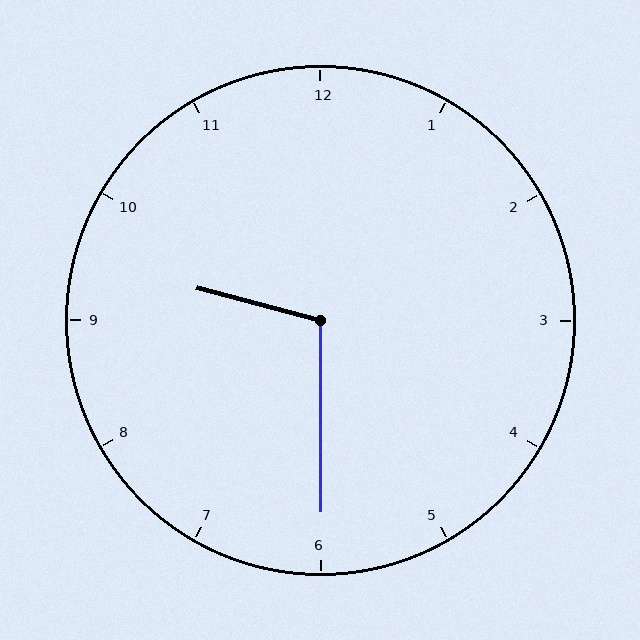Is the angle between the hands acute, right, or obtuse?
It is obtuse.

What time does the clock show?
9:30.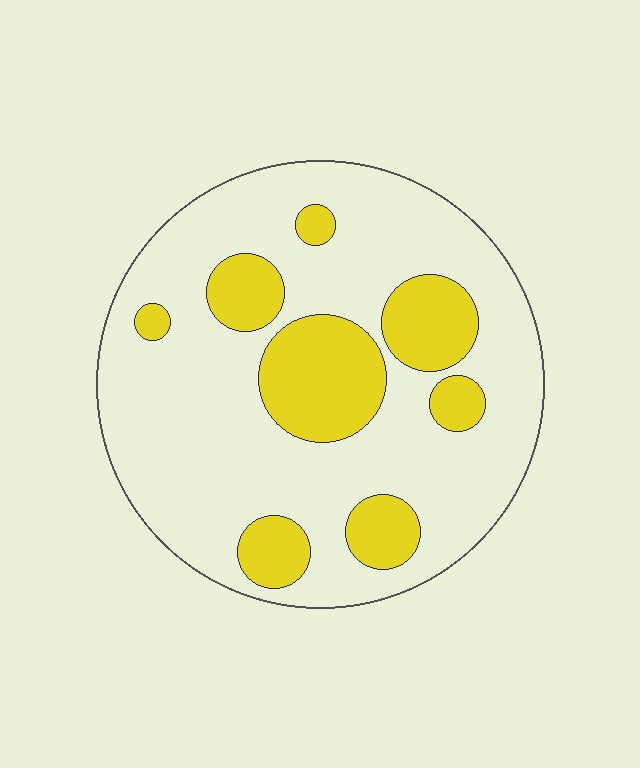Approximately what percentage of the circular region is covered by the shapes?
Approximately 25%.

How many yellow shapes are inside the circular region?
8.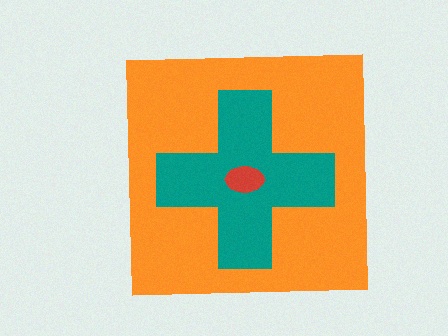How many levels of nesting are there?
3.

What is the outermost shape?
The orange square.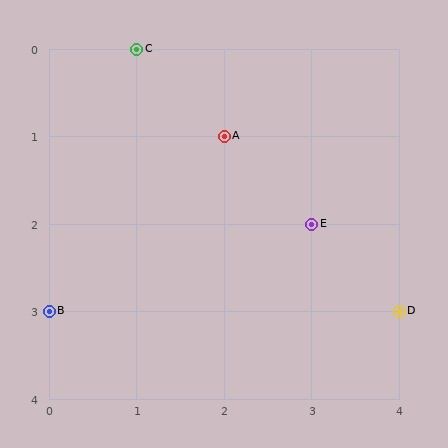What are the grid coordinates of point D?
Point D is at grid coordinates (4, 3).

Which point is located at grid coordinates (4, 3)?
Point D is at (4, 3).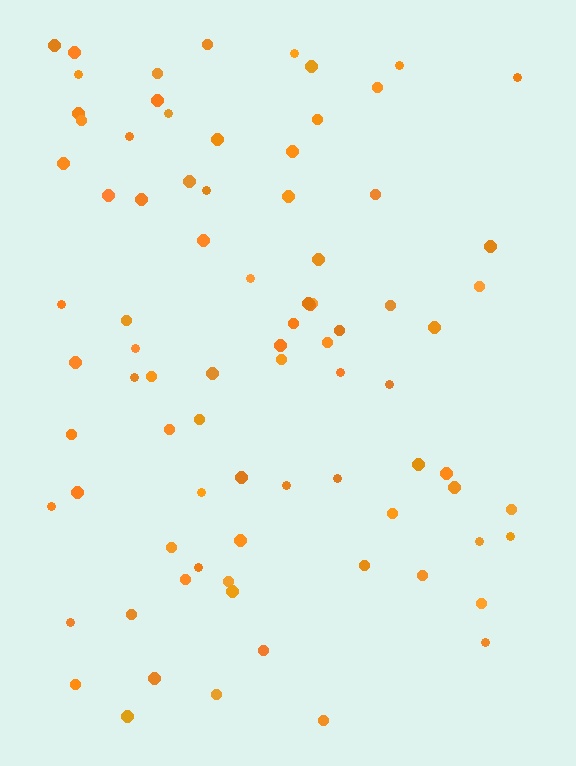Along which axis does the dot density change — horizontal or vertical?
Horizontal.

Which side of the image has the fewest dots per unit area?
The right.